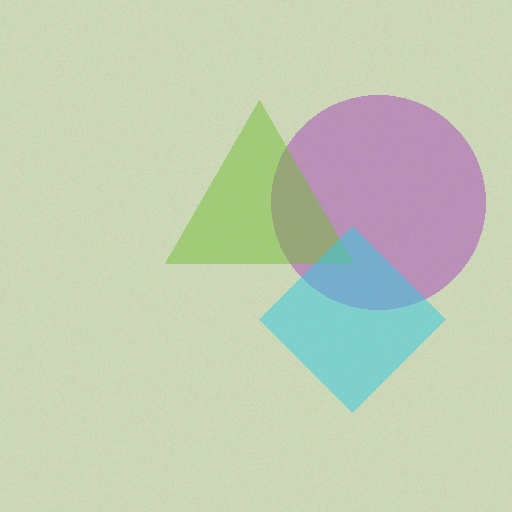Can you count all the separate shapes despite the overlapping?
Yes, there are 3 separate shapes.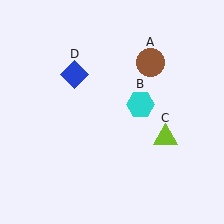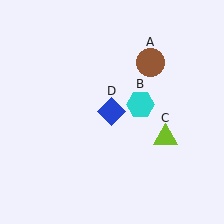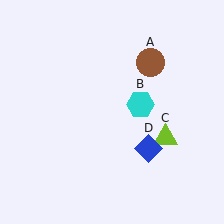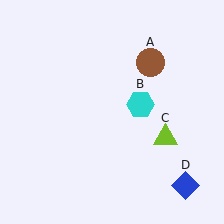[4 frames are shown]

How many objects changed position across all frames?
1 object changed position: blue diamond (object D).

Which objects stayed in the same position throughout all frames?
Brown circle (object A) and cyan hexagon (object B) and lime triangle (object C) remained stationary.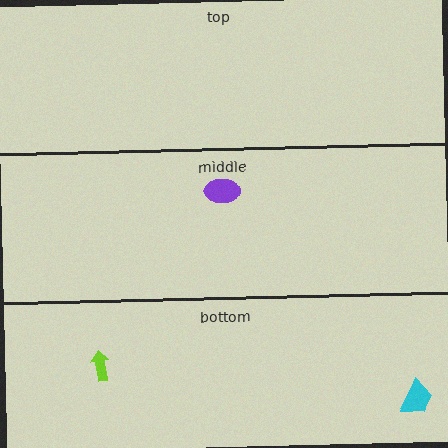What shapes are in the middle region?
The purple ellipse.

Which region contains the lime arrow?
The bottom region.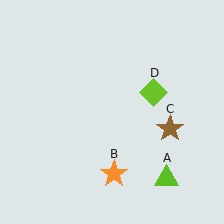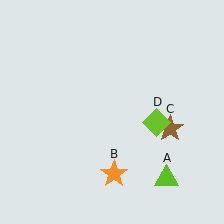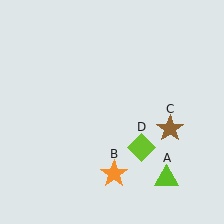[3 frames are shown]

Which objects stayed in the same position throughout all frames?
Lime triangle (object A) and orange star (object B) and brown star (object C) remained stationary.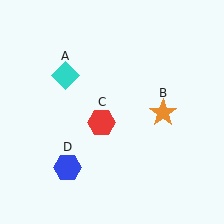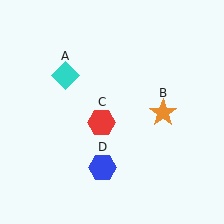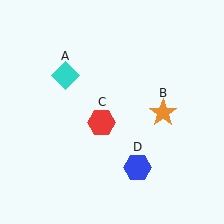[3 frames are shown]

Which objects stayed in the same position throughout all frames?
Cyan diamond (object A) and orange star (object B) and red hexagon (object C) remained stationary.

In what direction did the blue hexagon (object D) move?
The blue hexagon (object D) moved right.